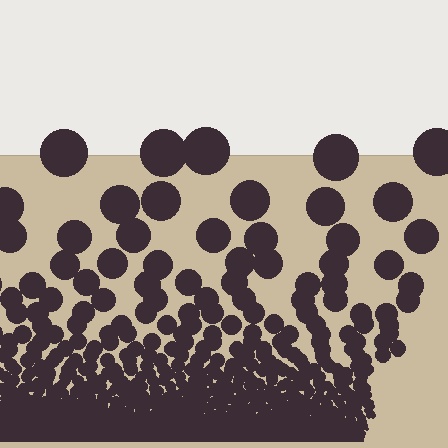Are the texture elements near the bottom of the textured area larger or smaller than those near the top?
Smaller. The gradient is inverted — elements near the bottom are smaller and denser.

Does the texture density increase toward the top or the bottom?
Density increases toward the bottom.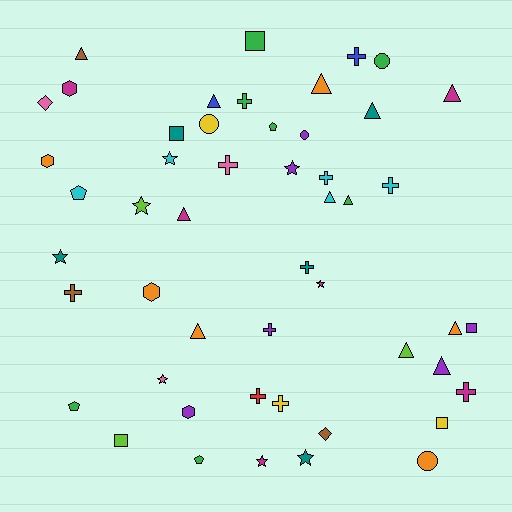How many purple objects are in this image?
There are 6 purple objects.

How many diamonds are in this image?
There are 2 diamonds.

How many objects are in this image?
There are 50 objects.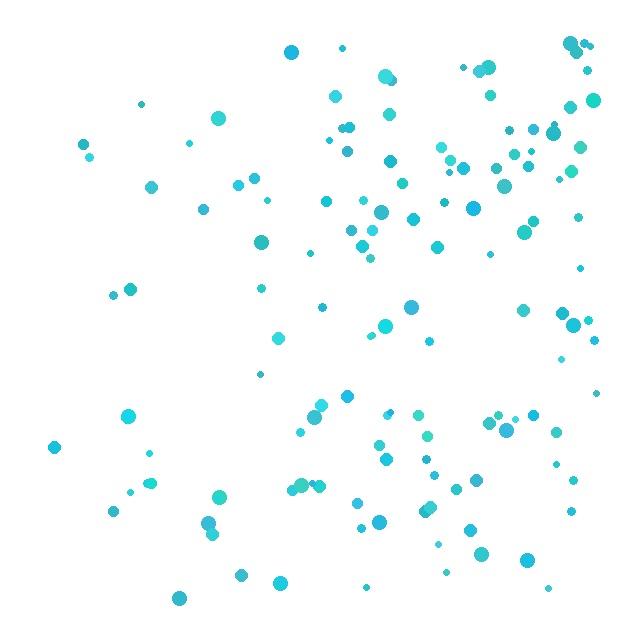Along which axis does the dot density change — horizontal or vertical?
Horizontal.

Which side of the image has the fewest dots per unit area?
The left.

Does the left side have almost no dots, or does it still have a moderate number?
Still a moderate number, just noticeably fewer than the right.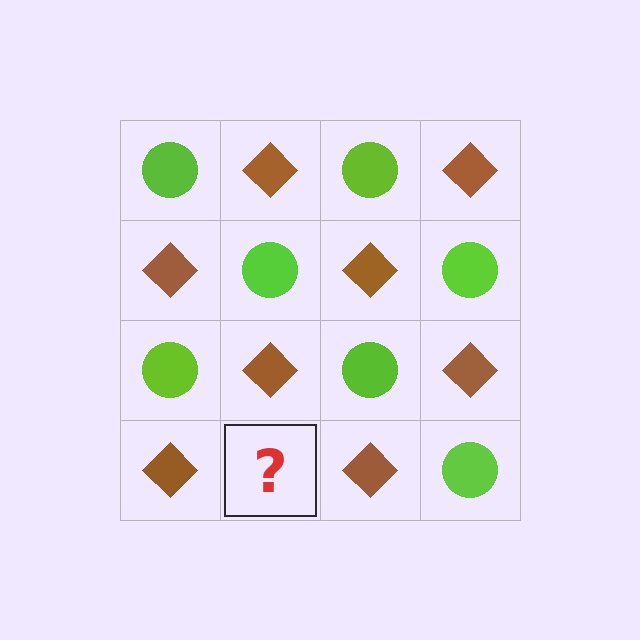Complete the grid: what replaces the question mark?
The question mark should be replaced with a lime circle.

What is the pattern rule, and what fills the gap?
The rule is that it alternates lime circle and brown diamond in a checkerboard pattern. The gap should be filled with a lime circle.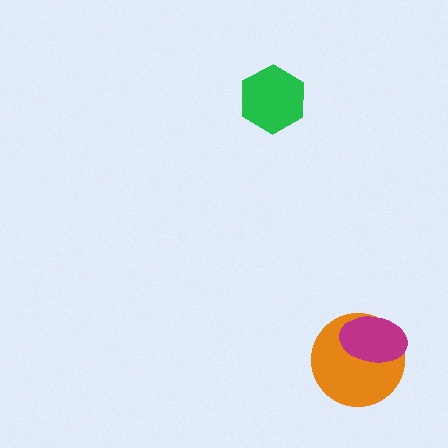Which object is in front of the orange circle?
The magenta ellipse is in front of the orange circle.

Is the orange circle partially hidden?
Yes, it is partially covered by another shape.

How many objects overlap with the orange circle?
1 object overlaps with the orange circle.